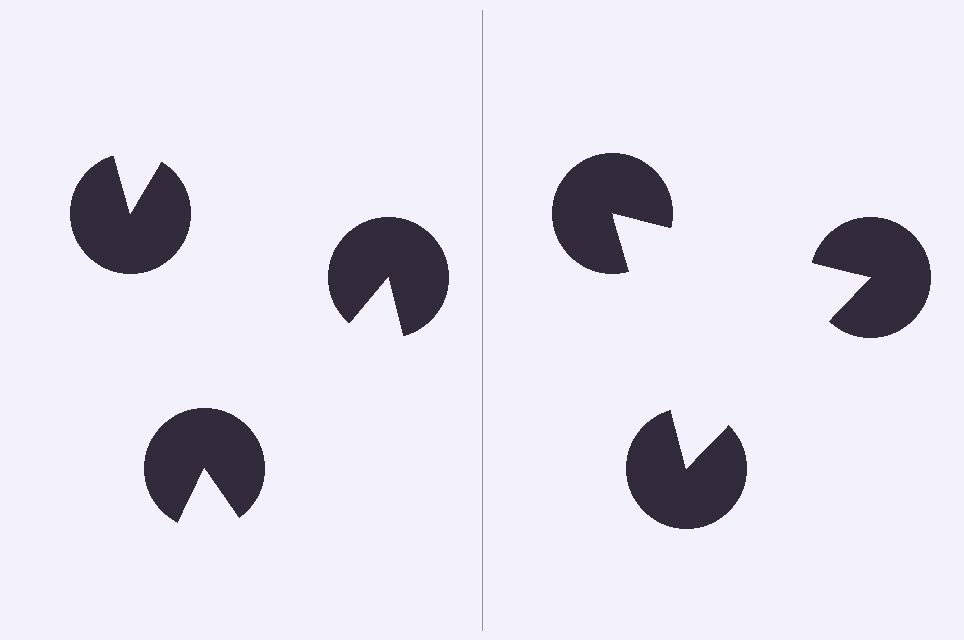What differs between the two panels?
The pac-man discs are positioned identically on both sides; only the wedge orientations differ. On the right they align to a triangle; on the left they are misaligned.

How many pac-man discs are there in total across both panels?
6 — 3 on each side.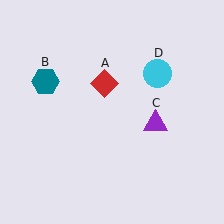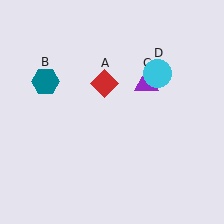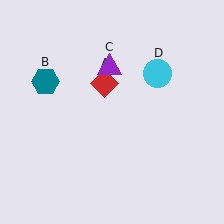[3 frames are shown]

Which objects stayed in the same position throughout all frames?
Red diamond (object A) and teal hexagon (object B) and cyan circle (object D) remained stationary.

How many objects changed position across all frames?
1 object changed position: purple triangle (object C).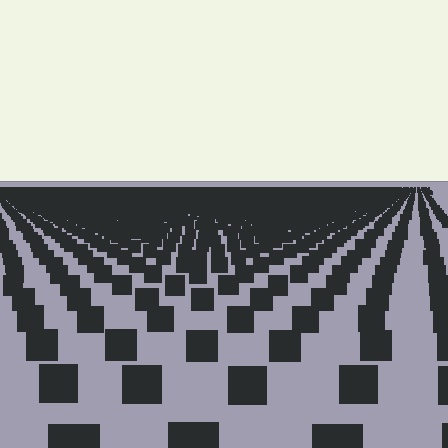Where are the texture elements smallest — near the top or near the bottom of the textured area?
Near the top.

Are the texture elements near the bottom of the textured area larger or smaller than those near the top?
Larger. Near the bottom, elements are closer to the viewer and appear at a bigger on-screen size.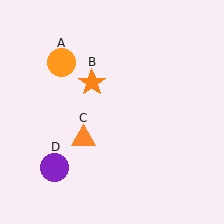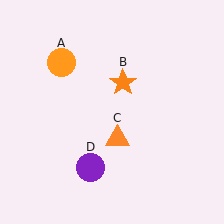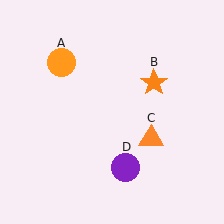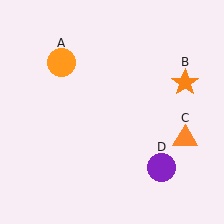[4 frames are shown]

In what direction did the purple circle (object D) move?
The purple circle (object D) moved right.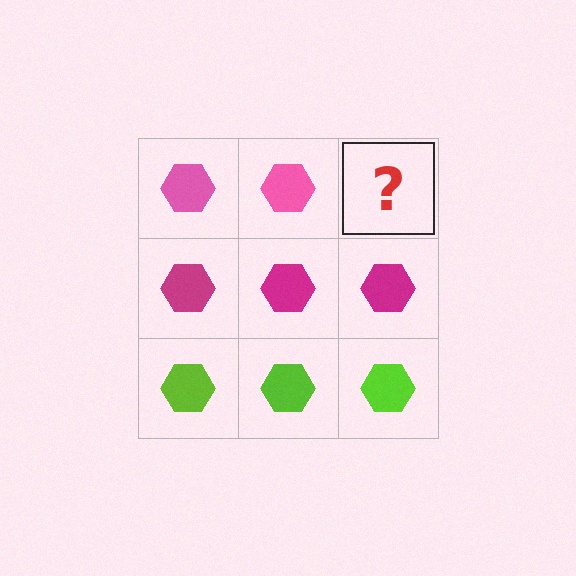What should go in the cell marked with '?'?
The missing cell should contain a pink hexagon.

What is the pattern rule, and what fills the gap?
The rule is that each row has a consistent color. The gap should be filled with a pink hexagon.